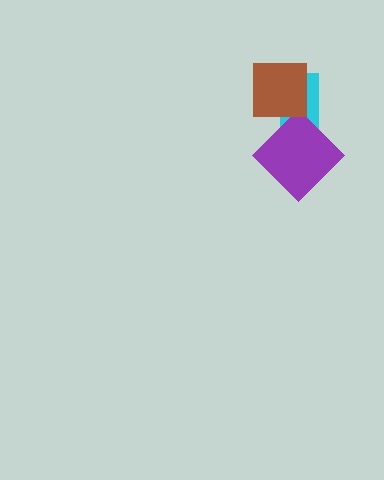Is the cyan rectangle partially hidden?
Yes, it is partially covered by another shape.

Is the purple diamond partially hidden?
No, no other shape covers it.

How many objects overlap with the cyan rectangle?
2 objects overlap with the cyan rectangle.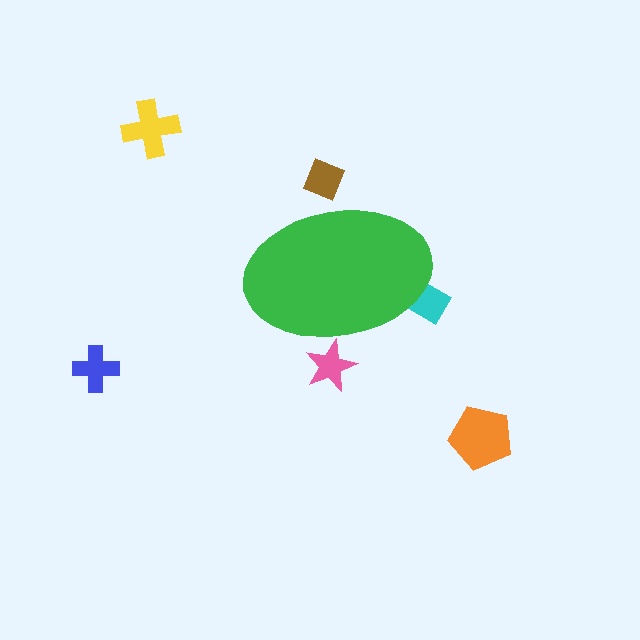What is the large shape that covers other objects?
A green ellipse.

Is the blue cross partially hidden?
No, the blue cross is fully visible.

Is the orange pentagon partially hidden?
No, the orange pentagon is fully visible.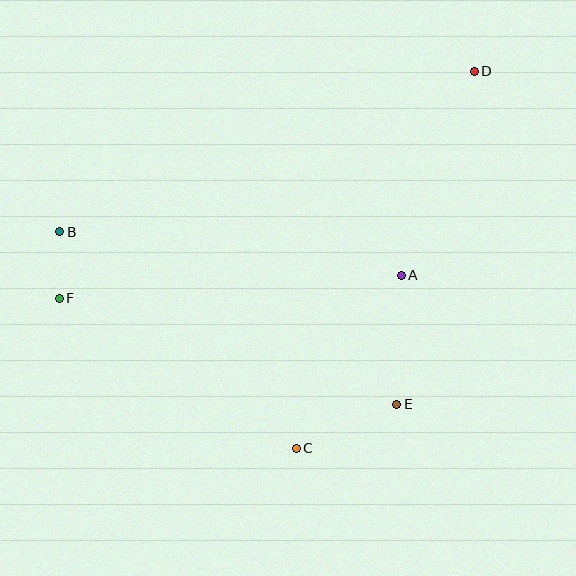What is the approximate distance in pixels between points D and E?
The distance between D and E is approximately 342 pixels.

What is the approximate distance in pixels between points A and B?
The distance between A and B is approximately 345 pixels.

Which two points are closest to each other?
Points B and F are closest to each other.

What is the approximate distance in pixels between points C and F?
The distance between C and F is approximately 280 pixels.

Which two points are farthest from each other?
Points D and F are farthest from each other.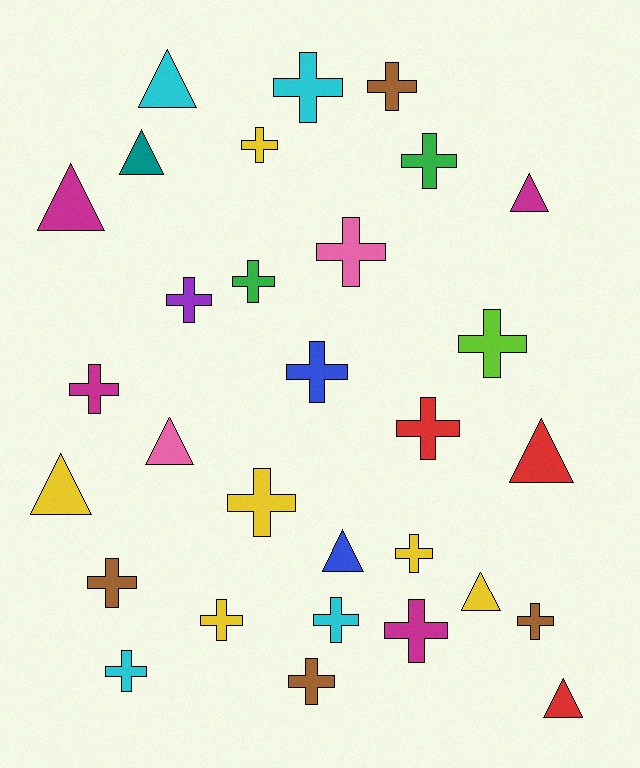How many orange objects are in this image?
There are no orange objects.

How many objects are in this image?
There are 30 objects.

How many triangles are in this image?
There are 10 triangles.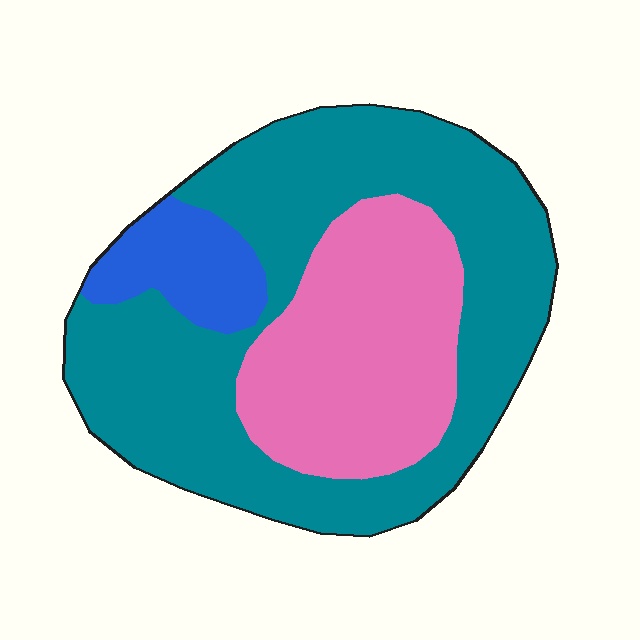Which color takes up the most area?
Teal, at roughly 60%.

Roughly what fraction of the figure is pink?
Pink takes up about one third (1/3) of the figure.